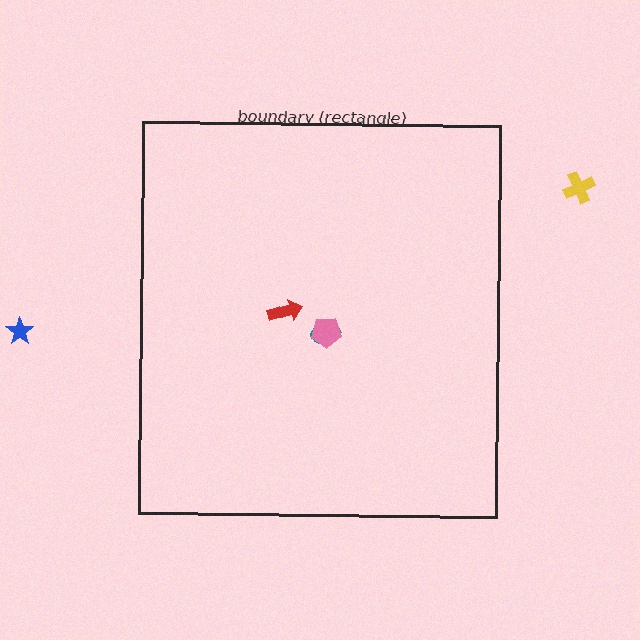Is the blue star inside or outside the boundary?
Outside.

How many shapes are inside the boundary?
3 inside, 2 outside.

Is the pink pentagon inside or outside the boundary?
Inside.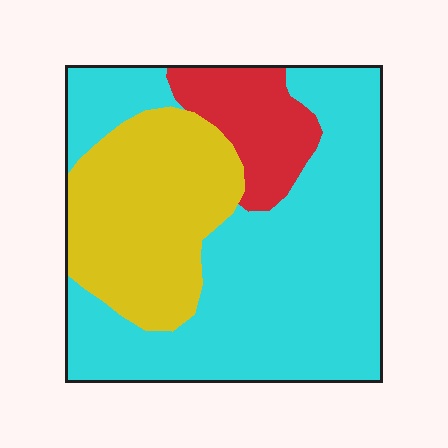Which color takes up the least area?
Red, at roughly 15%.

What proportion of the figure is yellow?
Yellow takes up about one quarter (1/4) of the figure.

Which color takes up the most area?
Cyan, at roughly 60%.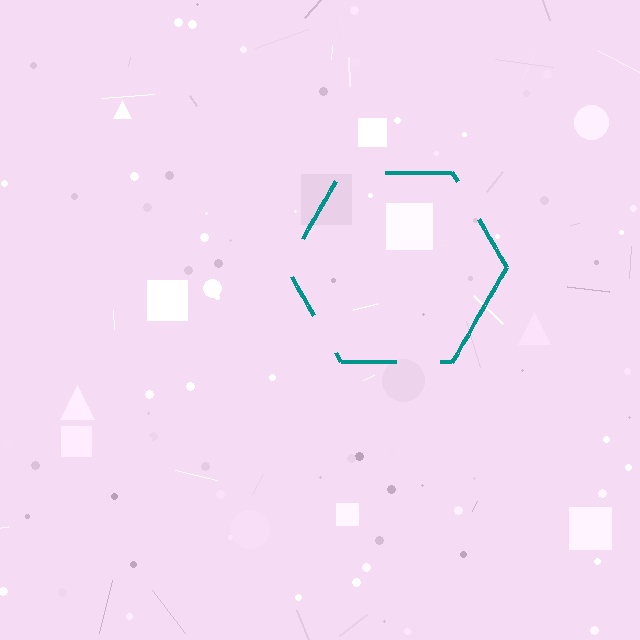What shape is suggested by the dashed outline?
The dashed outline suggests a hexagon.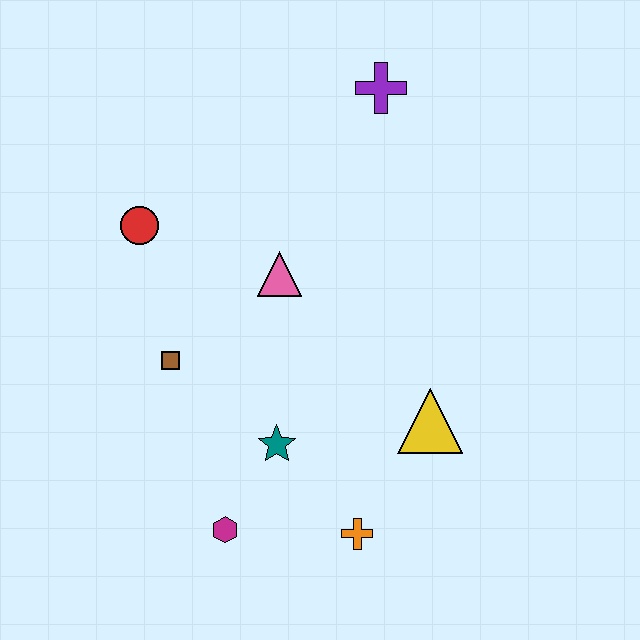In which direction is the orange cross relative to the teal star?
The orange cross is below the teal star.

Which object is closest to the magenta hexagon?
The teal star is closest to the magenta hexagon.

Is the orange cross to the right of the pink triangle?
Yes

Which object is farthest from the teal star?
The purple cross is farthest from the teal star.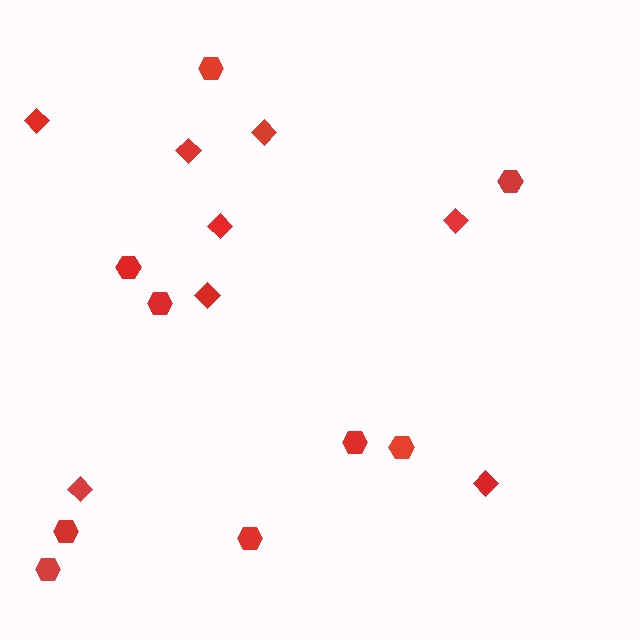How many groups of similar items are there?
There are 2 groups: one group of diamonds (8) and one group of hexagons (9).